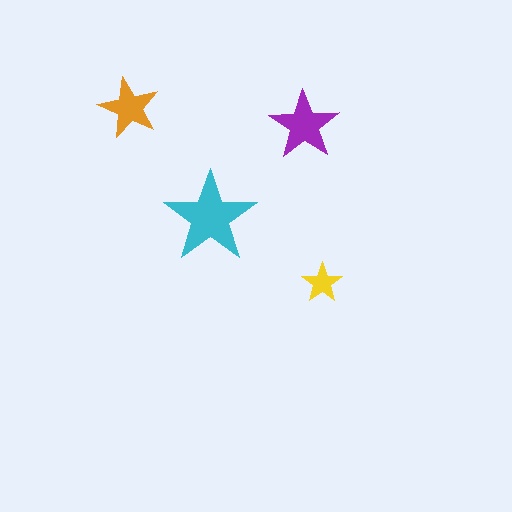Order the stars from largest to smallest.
the cyan one, the purple one, the orange one, the yellow one.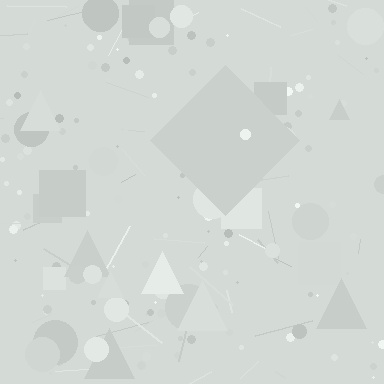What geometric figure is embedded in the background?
A diamond is embedded in the background.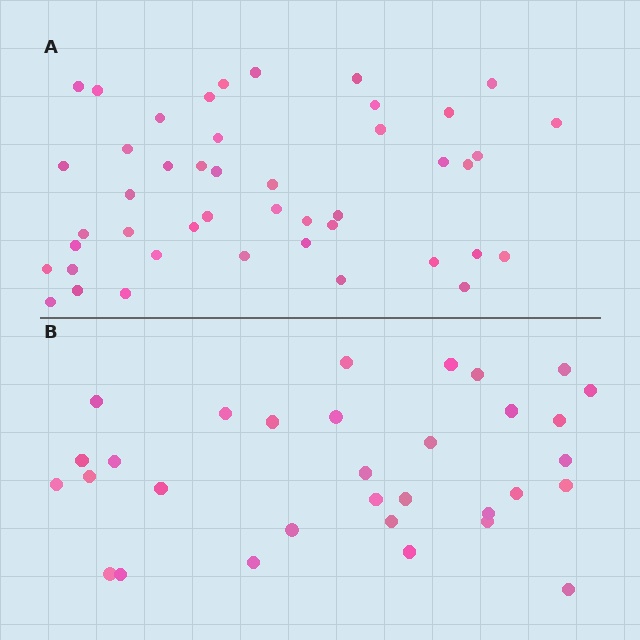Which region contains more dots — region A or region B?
Region A (the top region) has more dots.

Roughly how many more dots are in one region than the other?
Region A has approximately 15 more dots than region B.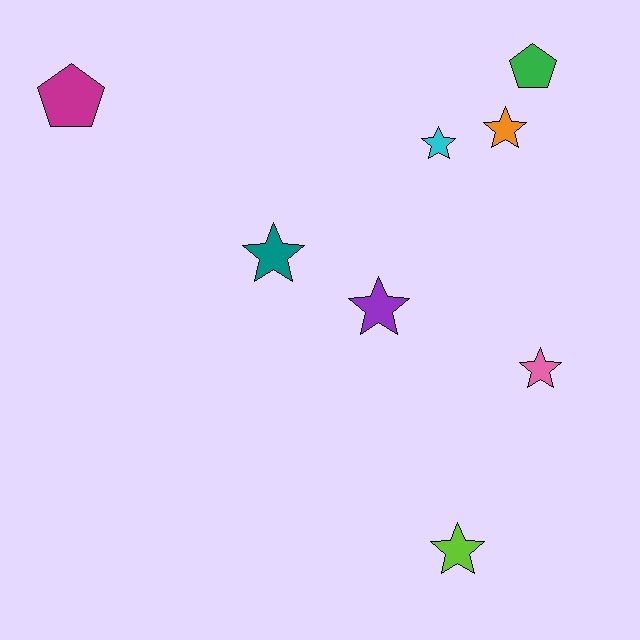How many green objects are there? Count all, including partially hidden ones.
There is 1 green object.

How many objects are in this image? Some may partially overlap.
There are 8 objects.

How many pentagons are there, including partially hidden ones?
There are 2 pentagons.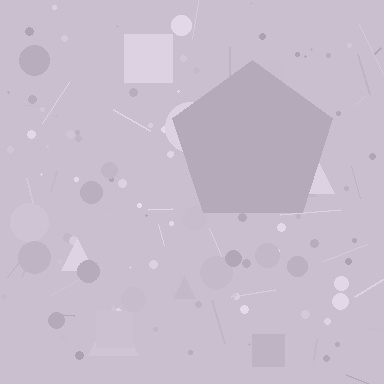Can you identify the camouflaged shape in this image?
The camouflaged shape is a pentagon.